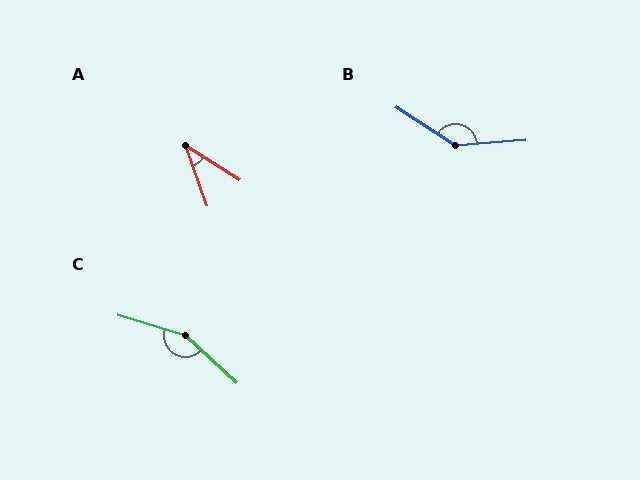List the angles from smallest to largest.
A (38°), B (142°), C (155°).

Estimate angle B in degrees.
Approximately 142 degrees.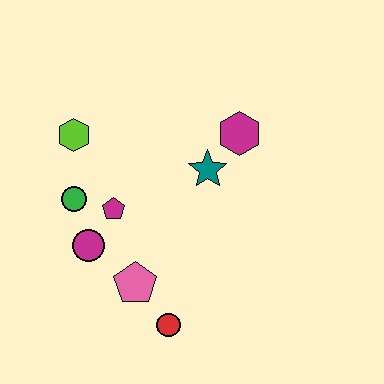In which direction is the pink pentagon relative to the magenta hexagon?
The pink pentagon is below the magenta hexagon.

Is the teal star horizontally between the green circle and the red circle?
No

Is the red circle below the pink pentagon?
Yes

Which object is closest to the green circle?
The magenta pentagon is closest to the green circle.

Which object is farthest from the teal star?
The red circle is farthest from the teal star.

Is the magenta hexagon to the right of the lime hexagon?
Yes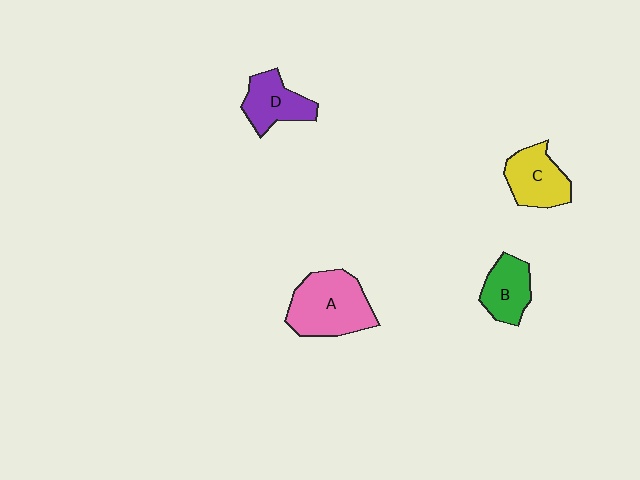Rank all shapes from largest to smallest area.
From largest to smallest: A (pink), C (yellow), D (purple), B (green).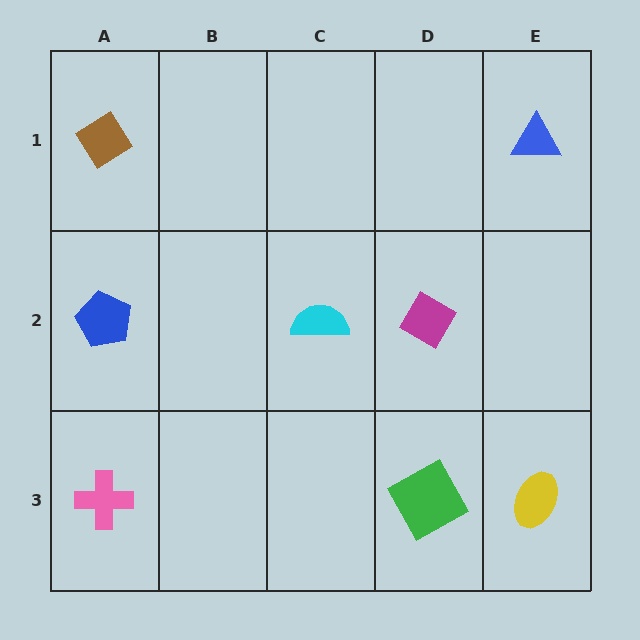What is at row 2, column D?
A magenta diamond.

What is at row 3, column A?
A pink cross.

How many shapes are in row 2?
3 shapes.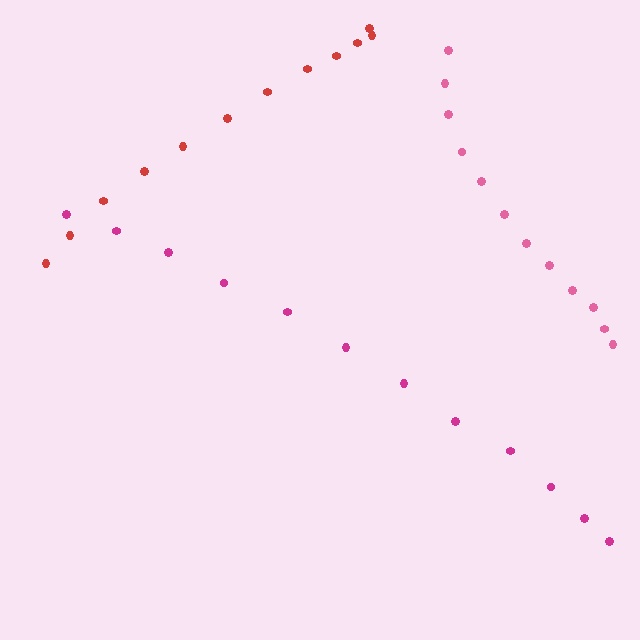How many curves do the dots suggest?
There are 3 distinct paths.